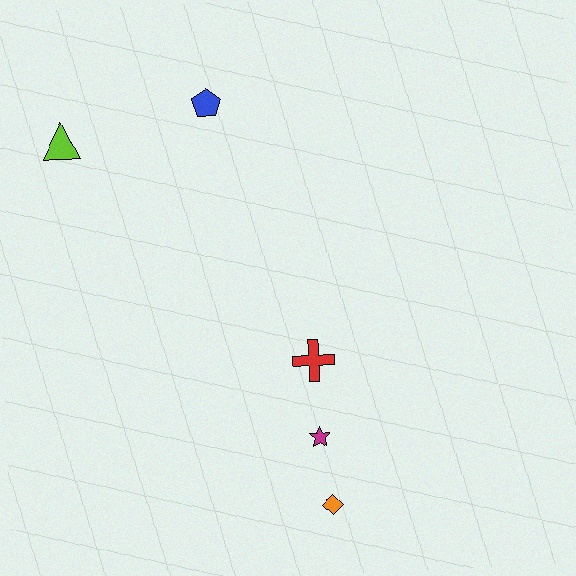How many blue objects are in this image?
There is 1 blue object.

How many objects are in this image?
There are 5 objects.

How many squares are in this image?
There are no squares.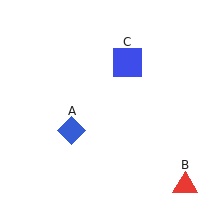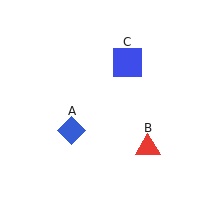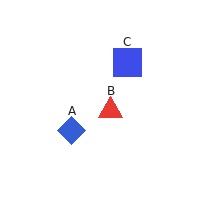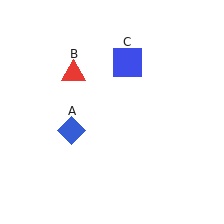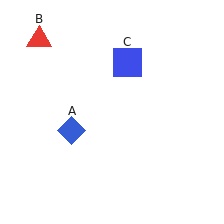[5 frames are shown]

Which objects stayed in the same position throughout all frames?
Blue diamond (object A) and blue square (object C) remained stationary.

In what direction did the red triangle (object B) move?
The red triangle (object B) moved up and to the left.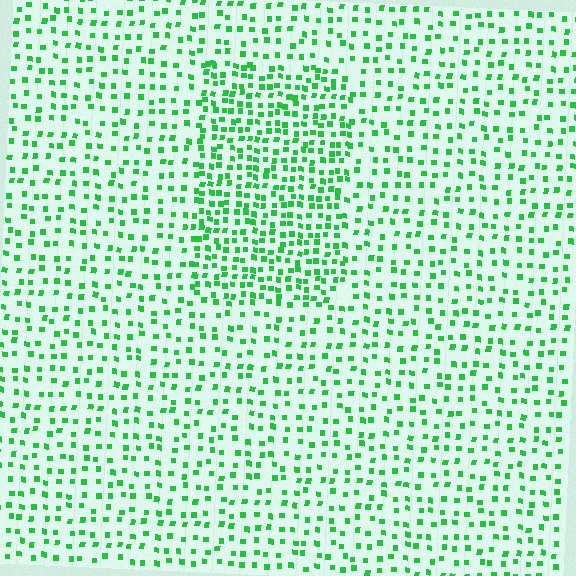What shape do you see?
I see a rectangle.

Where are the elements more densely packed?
The elements are more densely packed inside the rectangle boundary.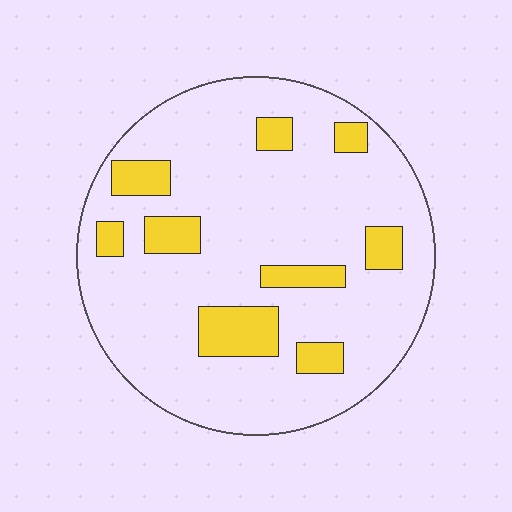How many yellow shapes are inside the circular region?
9.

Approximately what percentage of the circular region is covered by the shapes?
Approximately 15%.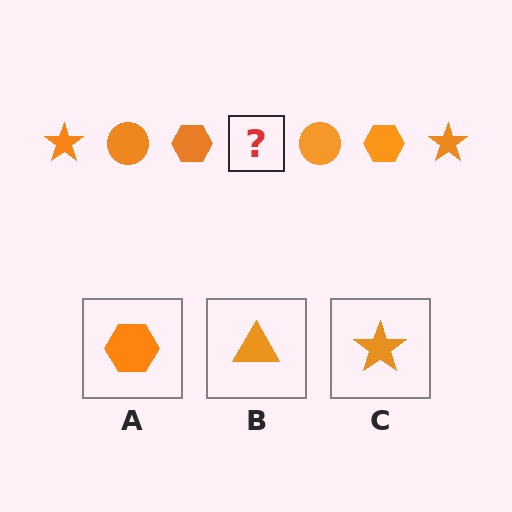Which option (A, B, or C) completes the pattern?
C.